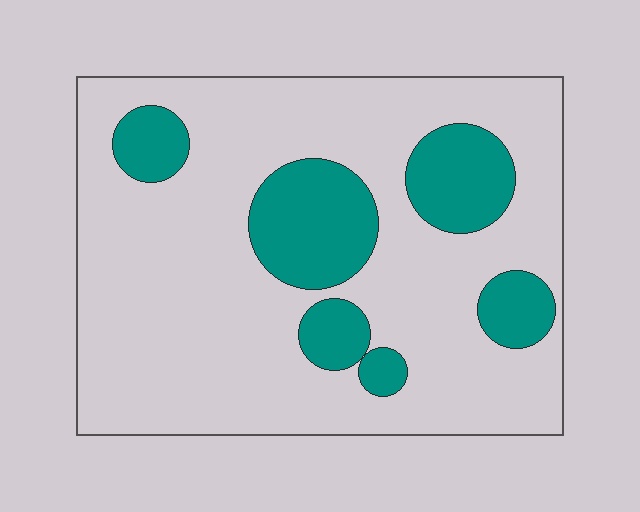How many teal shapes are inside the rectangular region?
6.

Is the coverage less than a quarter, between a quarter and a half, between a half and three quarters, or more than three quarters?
Less than a quarter.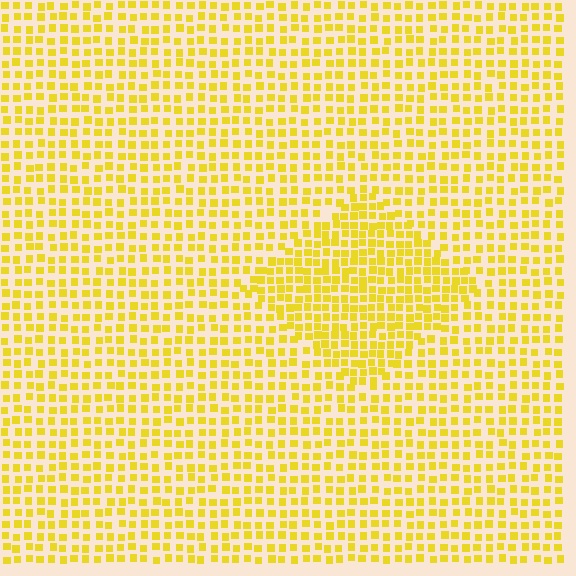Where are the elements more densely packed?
The elements are more densely packed inside the diamond boundary.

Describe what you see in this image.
The image contains small yellow elements arranged at two different densities. A diamond-shaped region is visible where the elements are more densely packed than the surrounding area.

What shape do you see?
I see a diamond.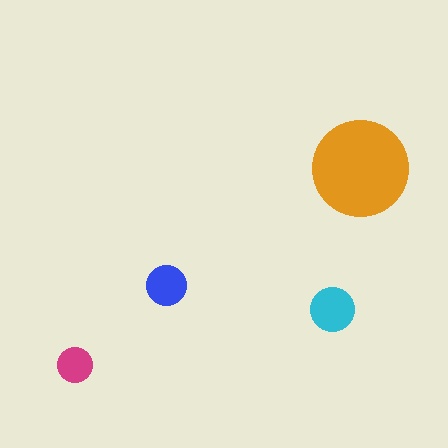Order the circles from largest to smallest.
the orange one, the cyan one, the blue one, the magenta one.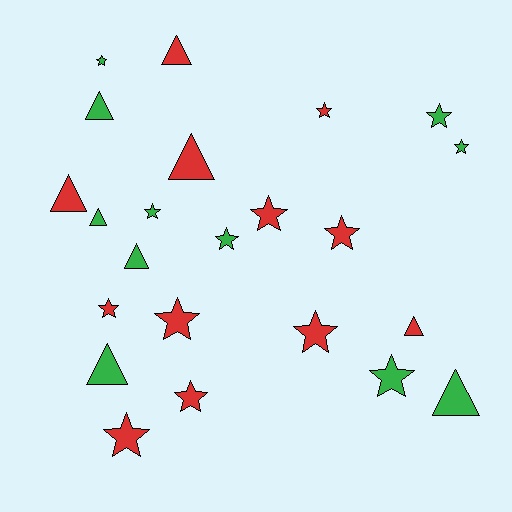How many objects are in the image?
There are 23 objects.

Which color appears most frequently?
Red, with 12 objects.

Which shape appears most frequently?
Star, with 14 objects.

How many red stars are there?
There are 8 red stars.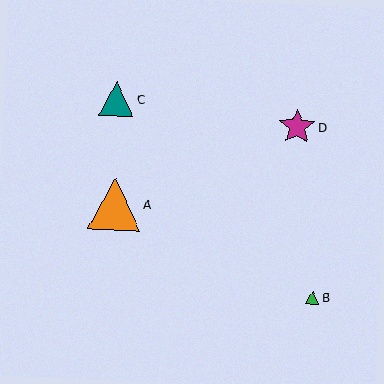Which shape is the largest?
The orange triangle (labeled A) is the largest.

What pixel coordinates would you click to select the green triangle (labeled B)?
Click at (313, 298) to select the green triangle B.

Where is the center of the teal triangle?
The center of the teal triangle is at (117, 99).